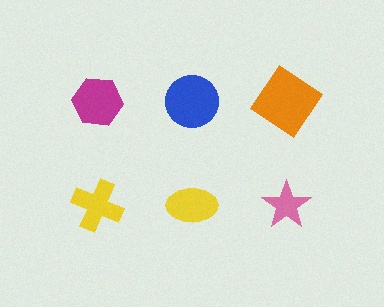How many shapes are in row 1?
3 shapes.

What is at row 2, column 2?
A yellow ellipse.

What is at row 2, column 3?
A pink star.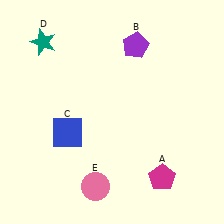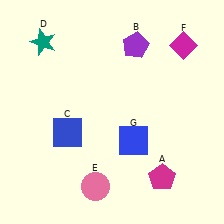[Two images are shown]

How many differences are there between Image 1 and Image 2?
There are 2 differences between the two images.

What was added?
A magenta diamond (F), a blue square (G) were added in Image 2.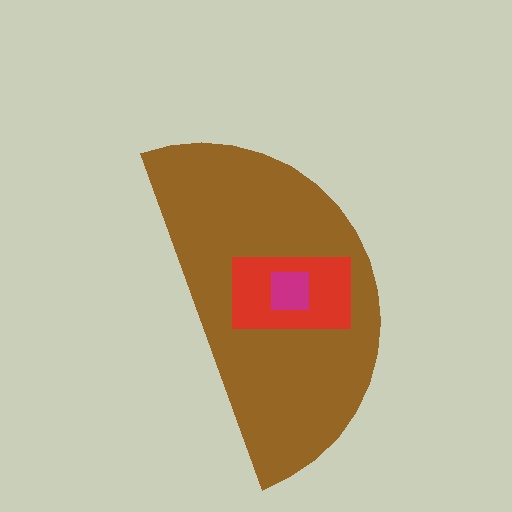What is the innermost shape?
The magenta square.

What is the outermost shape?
The brown semicircle.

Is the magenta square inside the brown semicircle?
Yes.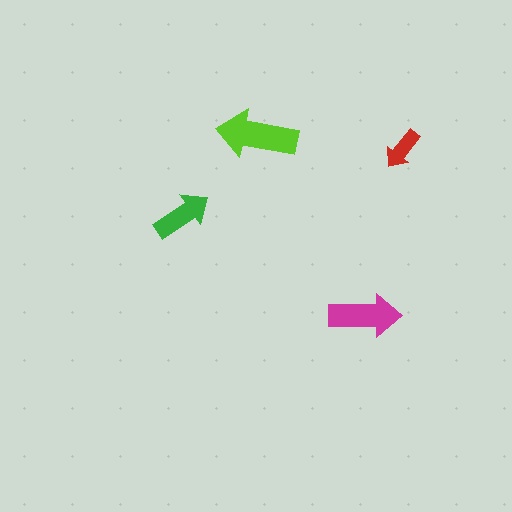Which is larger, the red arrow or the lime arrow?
The lime one.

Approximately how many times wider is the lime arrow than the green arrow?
About 1.5 times wider.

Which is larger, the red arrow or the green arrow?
The green one.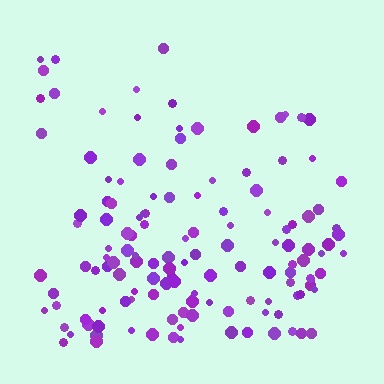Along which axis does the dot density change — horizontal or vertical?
Vertical.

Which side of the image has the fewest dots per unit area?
The top.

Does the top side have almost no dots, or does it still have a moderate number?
Still a moderate number, just noticeably fewer than the bottom.